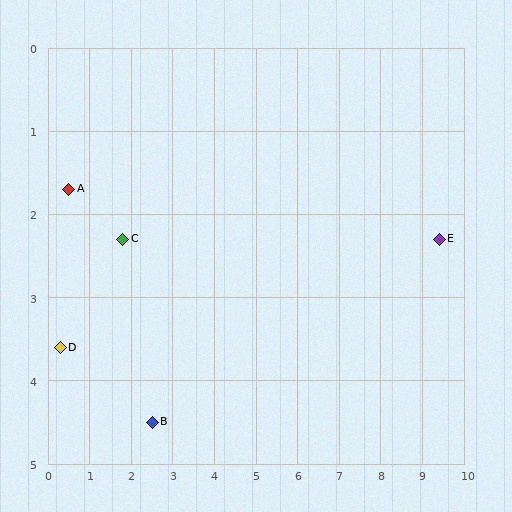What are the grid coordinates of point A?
Point A is at approximately (0.5, 1.7).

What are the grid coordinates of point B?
Point B is at approximately (2.5, 4.5).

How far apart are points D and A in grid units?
Points D and A are about 1.9 grid units apart.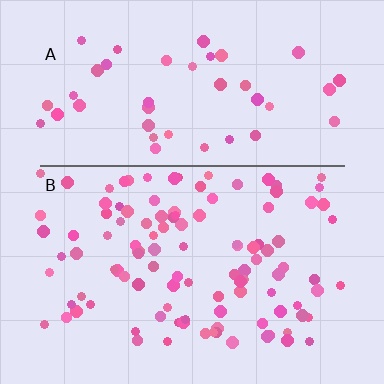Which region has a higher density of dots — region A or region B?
B (the bottom).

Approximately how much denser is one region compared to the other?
Approximately 2.4× — region B over region A.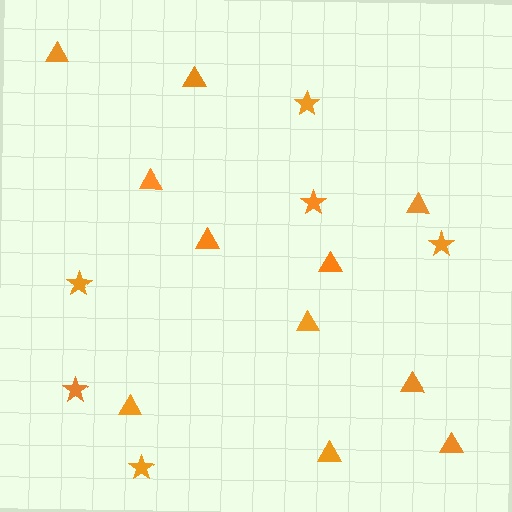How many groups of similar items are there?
There are 2 groups: one group of triangles (11) and one group of stars (6).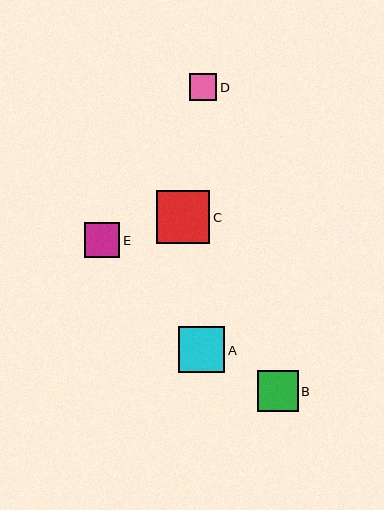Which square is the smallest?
Square D is the smallest with a size of approximately 27 pixels.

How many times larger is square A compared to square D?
Square A is approximately 1.7 times the size of square D.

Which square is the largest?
Square C is the largest with a size of approximately 53 pixels.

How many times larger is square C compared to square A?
Square C is approximately 1.2 times the size of square A.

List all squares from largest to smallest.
From largest to smallest: C, A, B, E, D.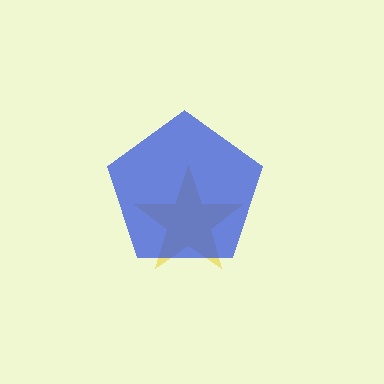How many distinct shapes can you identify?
There are 2 distinct shapes: a yellow star, a blue pentagon.